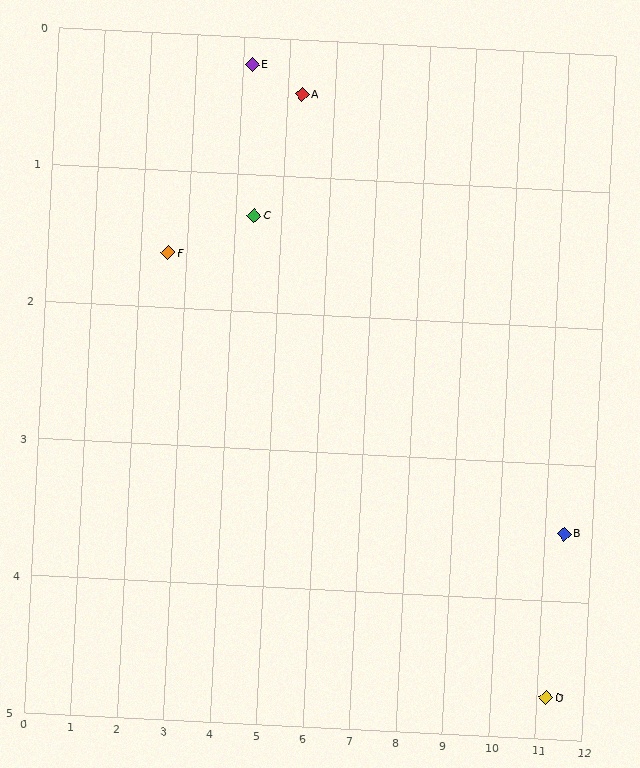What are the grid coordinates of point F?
Point F is at approximately (2.6, 1.6).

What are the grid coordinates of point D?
Point D is at approximately (11.2, 4.7).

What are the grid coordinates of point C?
Point C is at approximately (4.4, 1.3).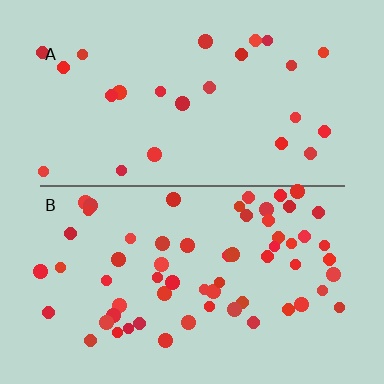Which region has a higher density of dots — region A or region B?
B (the bottom).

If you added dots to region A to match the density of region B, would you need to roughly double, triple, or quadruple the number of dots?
Approximately double.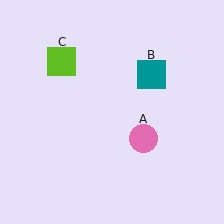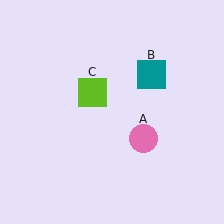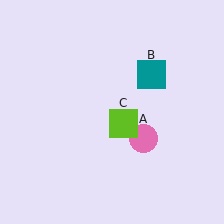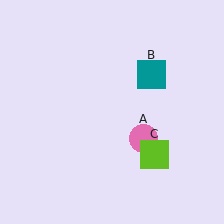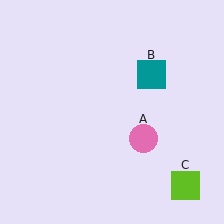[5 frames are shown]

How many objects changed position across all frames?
1 object changed position: lime square (object C).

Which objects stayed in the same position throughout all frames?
Pink circle (object A) and teal square (object B) remained stationary.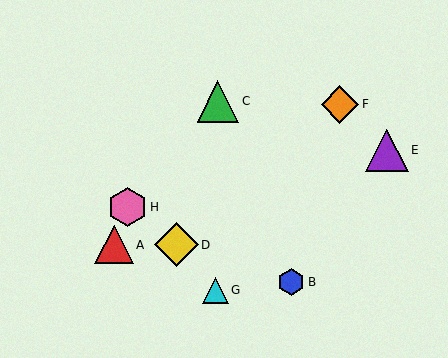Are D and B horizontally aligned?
No, D is at y≈245 and B is at y≈282.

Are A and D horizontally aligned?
Yes, both are at y≈245.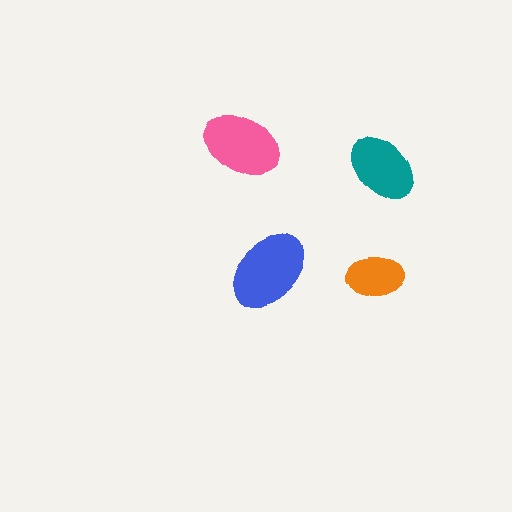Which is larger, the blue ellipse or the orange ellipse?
The blue one.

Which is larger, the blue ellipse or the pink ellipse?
The blue one.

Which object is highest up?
The pink ellipse is topmost.